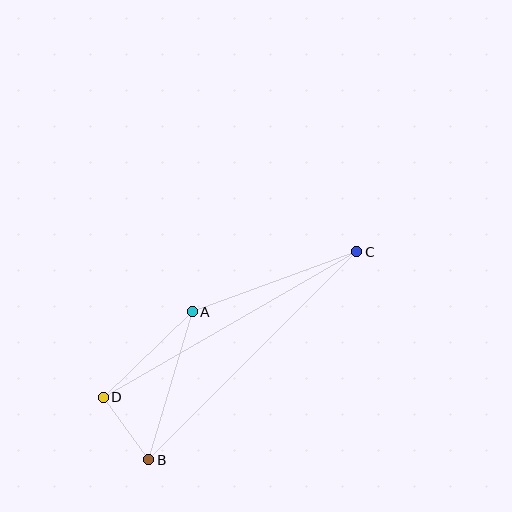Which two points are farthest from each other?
Points B and C are farthest from each other.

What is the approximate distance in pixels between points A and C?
The distance between A and C is approximately 175 pixels.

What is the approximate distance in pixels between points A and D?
The distance between A and D is approximately 123 pixels.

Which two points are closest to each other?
Points B and D are closest to each other.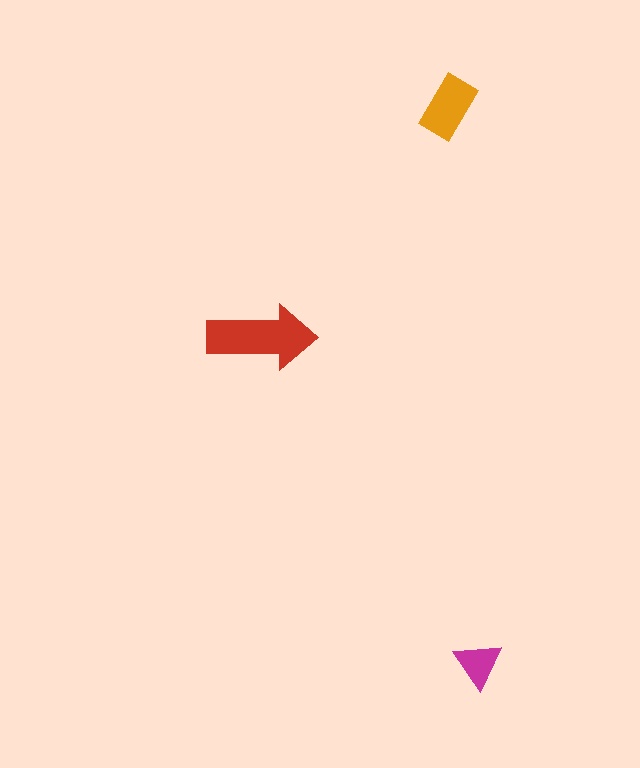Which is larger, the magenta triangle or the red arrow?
The red arrow.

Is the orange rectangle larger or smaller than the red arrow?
Smaller.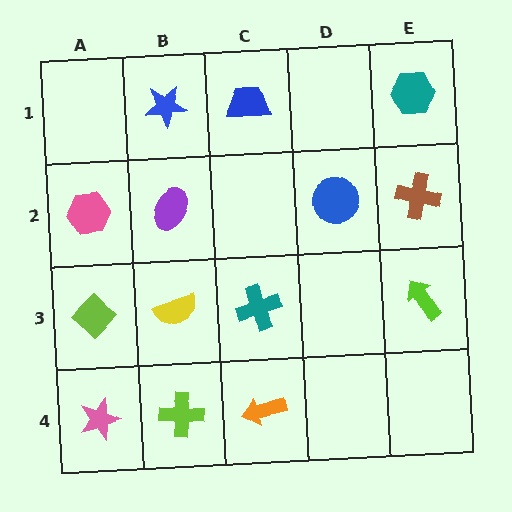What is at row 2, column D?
A blue circle.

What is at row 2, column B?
A purple ellipse.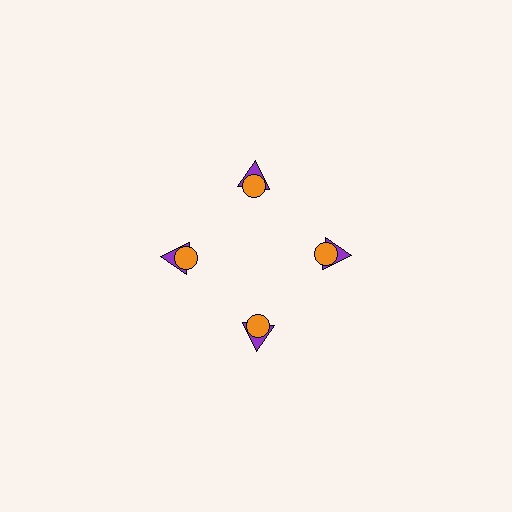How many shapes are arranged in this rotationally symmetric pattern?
There are 8 shapes, arranged in 4 groups of 2.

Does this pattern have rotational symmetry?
Yes, this pattern has 4-fold rotational symmetry. It looks the same after rotating 90 degrees around the center.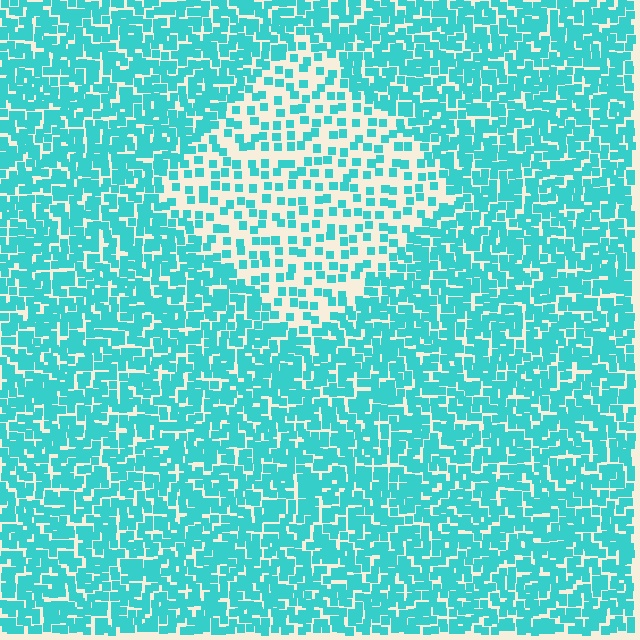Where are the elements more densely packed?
The elements are more densely packed outside the diamond boundary.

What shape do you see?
I see a diamond.